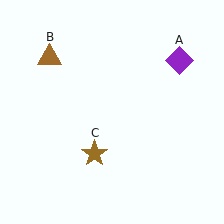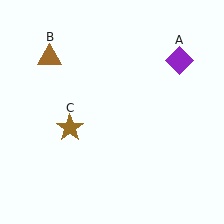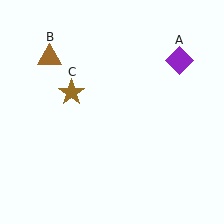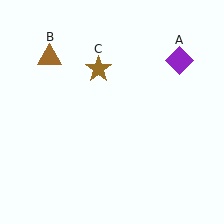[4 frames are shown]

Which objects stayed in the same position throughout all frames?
Purple diamond (object A) and brown triangle (object B) remained stationary.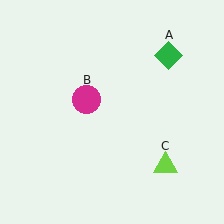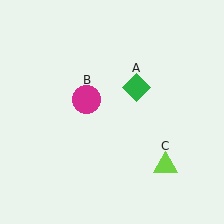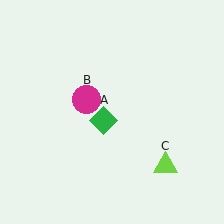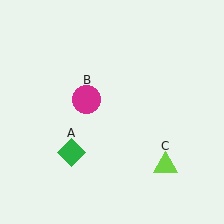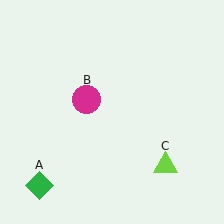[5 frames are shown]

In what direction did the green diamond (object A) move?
The green diamond (object A) moved down and to the left.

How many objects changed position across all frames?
1 object changed position: green diamond (object A).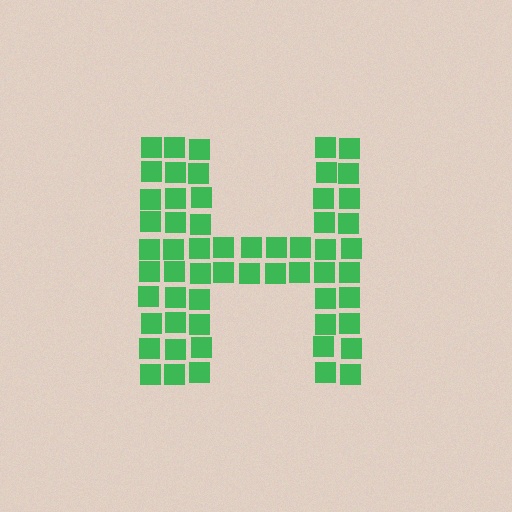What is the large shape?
The large shape is the letter H.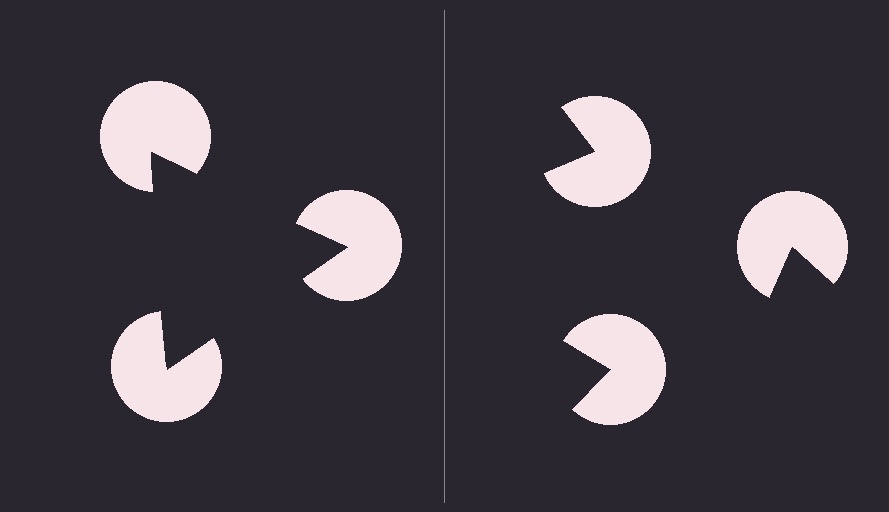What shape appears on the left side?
An illusory triangle.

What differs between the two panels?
The pac-man discs are positioned identically on both sides; only the wedge orientations differ. On the left they align to a triangle; on the right they are misaligned.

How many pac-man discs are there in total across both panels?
6 — 3 on each side.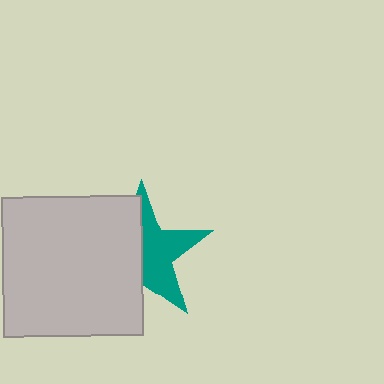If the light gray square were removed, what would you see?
You would see the complete teal star.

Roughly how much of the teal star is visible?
About half of it is visible (roughly 51%).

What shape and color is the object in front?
The object in front is a light gray square.